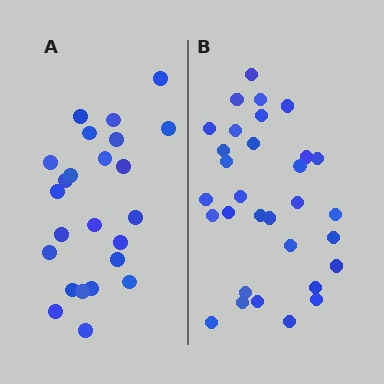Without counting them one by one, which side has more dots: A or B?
Region B (the right region) has more dots.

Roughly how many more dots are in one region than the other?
Region B has roughly 8 or so more dots than region A.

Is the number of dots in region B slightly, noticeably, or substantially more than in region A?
Region B has noticeably more, but not dramatically so. The ratio is roughly 1.3 to 1.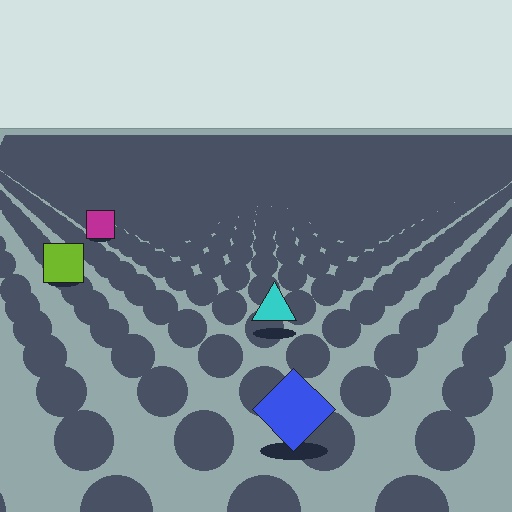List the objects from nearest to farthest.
From nearest to farthest: the blue diamond, the cyan triangle, the lime square, the magenta square.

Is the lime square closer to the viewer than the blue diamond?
No. The blue diamond is closer — you can tell from the texture gradient: the ground texture is coarser near it.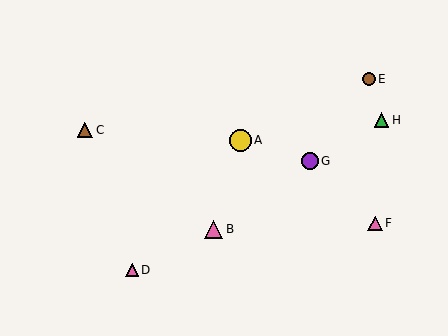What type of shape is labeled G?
Shape G is a purple circle.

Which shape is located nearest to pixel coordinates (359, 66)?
The brown circle (labeled E) at (369, 79) is nearest to that location.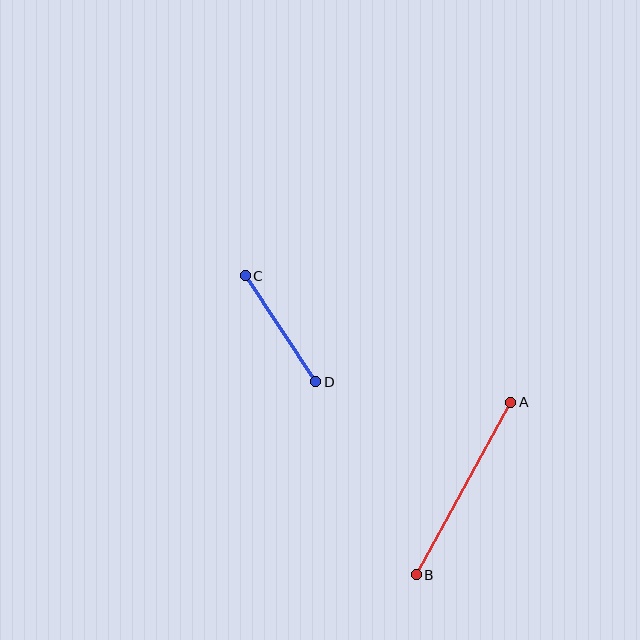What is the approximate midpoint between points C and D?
The midpoint is at approximately (281, 329) pixels.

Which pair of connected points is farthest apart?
Points A and B are farthest apart.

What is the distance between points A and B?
The distance is approximately 197 pixels.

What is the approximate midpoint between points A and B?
The midpoint is at approximately (464, 489) pixels.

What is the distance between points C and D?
The distance is approximately 127 pixels.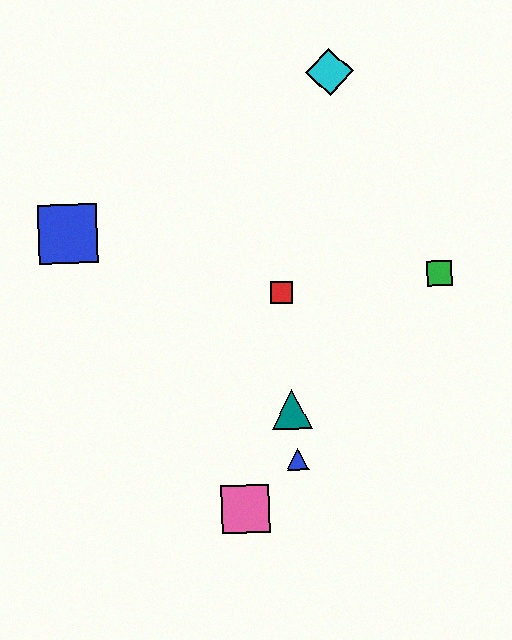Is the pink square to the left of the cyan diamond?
Yes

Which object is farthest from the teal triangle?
The cyan diamond is farthest from the teal triangle.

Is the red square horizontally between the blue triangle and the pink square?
Yes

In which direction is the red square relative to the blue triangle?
The red square is above the blue triangle.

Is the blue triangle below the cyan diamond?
Yes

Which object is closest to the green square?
The red square is closest to the green square.